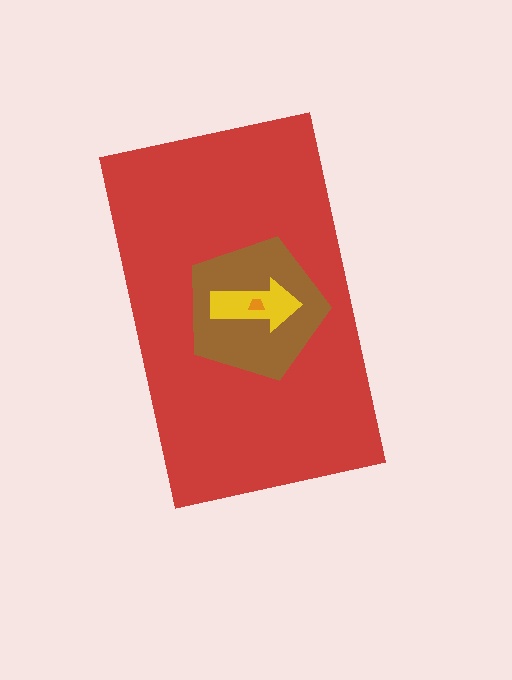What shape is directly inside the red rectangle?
The brown pentagon.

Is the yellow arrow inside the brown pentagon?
Yes.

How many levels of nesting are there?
4.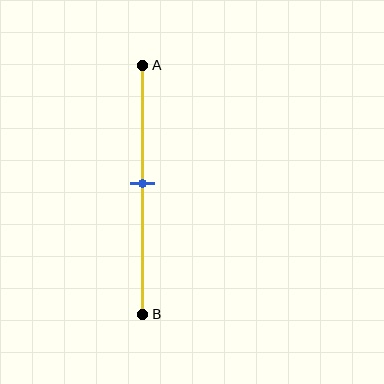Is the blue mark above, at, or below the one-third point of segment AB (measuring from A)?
The blue mark is below the one-third point of segment AB.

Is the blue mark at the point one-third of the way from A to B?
No, the mark is at about 45% from A, not at the 33% one-third point.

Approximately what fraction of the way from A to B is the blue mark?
The blue mark is approximately 45% of the way from A to B.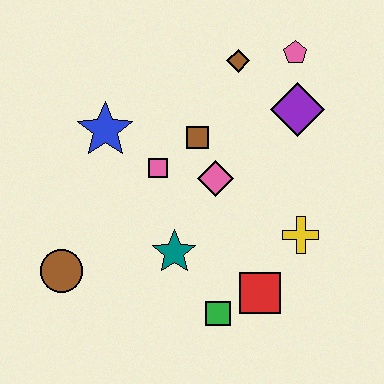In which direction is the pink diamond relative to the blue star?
The pink diamond is to the right of the blue star.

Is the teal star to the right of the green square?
No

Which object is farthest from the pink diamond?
The brown circle is farthest from the pink diamond.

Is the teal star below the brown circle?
No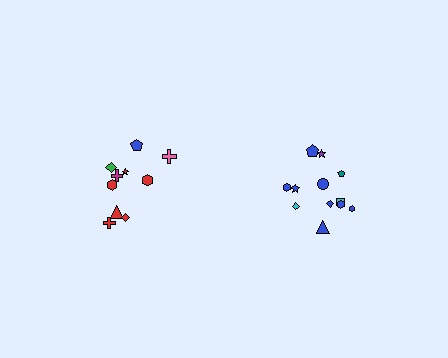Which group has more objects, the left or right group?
The right group.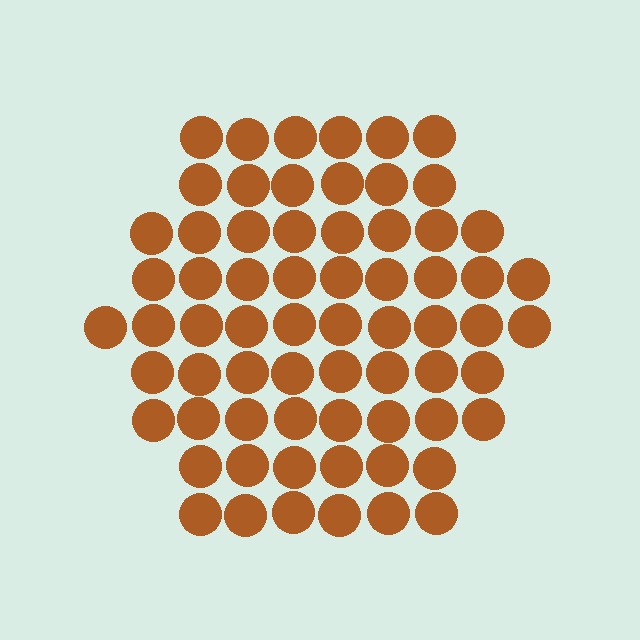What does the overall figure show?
The overall figure shows a hexagon.